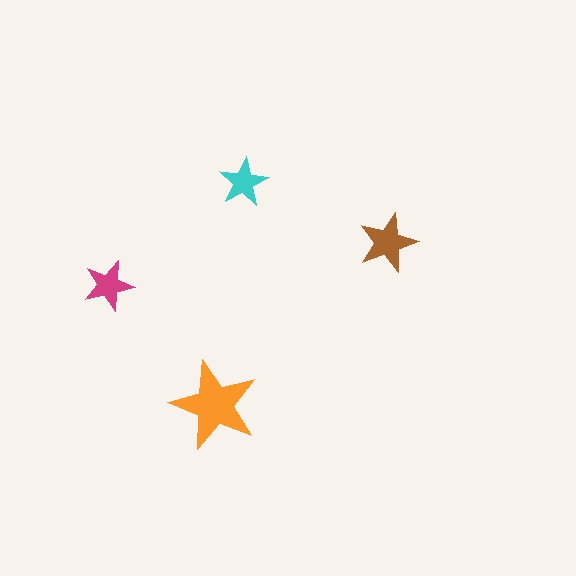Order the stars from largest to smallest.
the orange one, the brown one, the magenta one, the cyan one.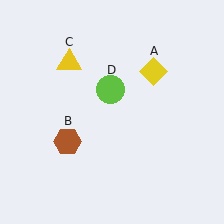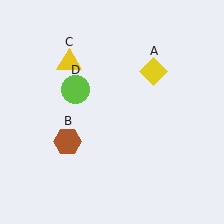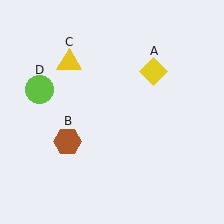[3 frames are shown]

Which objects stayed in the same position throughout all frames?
Yellow diamond (object A) and brown hexagon (object B) and yellow triangle (object C) remained stationary.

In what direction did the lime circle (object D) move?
The lime circle (object D) moved left.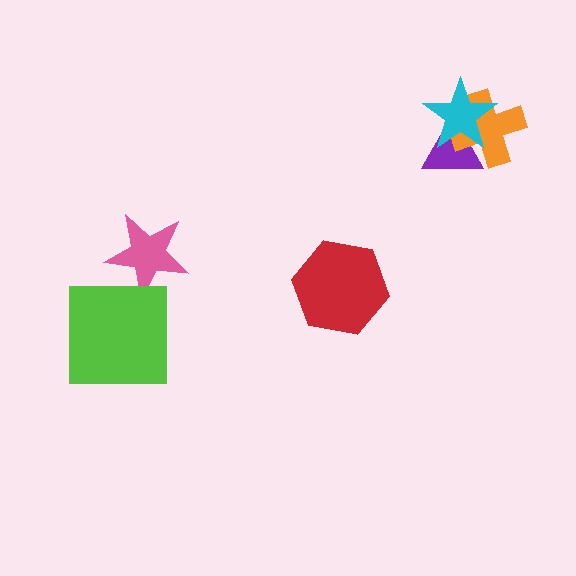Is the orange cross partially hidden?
Yes, it is partially covered by another shape.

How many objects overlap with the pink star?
0 objects overlap with the pink star.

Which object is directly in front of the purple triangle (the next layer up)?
The orange cross is directly in front of the purple triangle.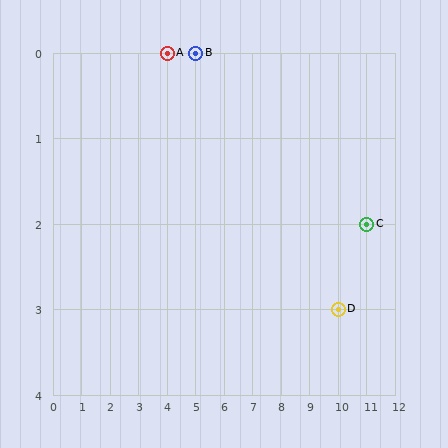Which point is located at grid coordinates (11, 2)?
Point C is at (11, 2).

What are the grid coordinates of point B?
Point B is at grid coordinates (5, 0).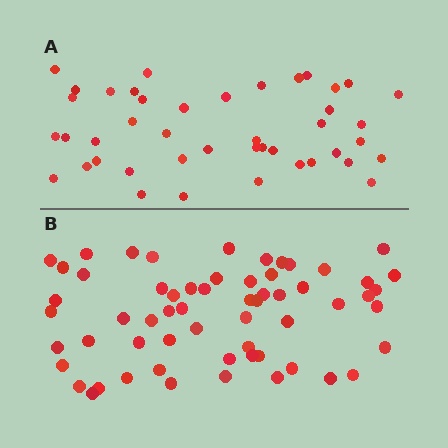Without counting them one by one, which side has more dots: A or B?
Region B (the bottom region) has more dots.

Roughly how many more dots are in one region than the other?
Region B has approximately 15 more dots than region A.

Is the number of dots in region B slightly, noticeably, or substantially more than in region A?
Region B has noticeably more, but not dramatically so. The ratio is roughly 1.4 to 1.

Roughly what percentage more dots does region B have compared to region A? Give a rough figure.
About 40% more.